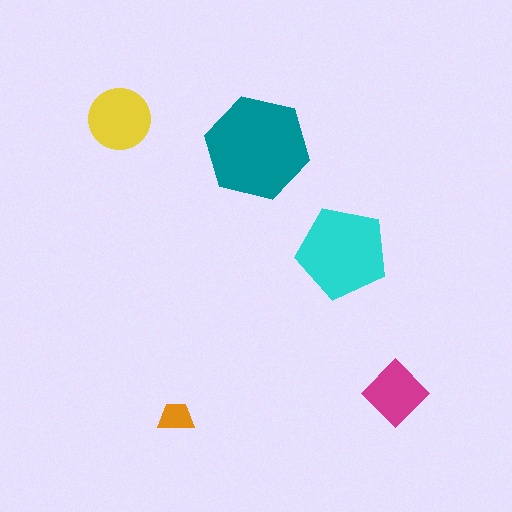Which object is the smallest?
The orange trapezoid.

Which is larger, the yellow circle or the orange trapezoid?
The yellow circle.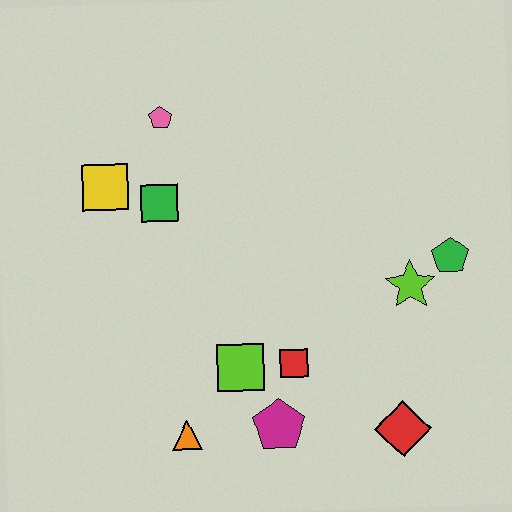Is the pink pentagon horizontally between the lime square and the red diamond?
No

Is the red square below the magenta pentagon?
No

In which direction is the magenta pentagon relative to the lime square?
The magenta pentagon is below the lime square.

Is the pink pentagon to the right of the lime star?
No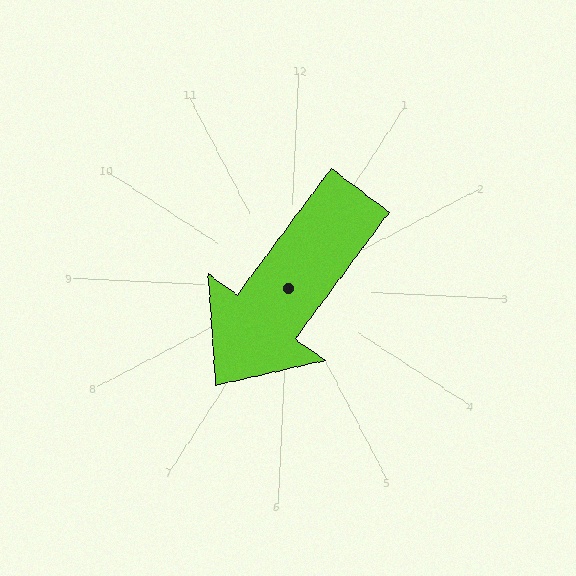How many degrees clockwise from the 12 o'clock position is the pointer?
Approximately 214 degrees.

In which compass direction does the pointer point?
Southwest.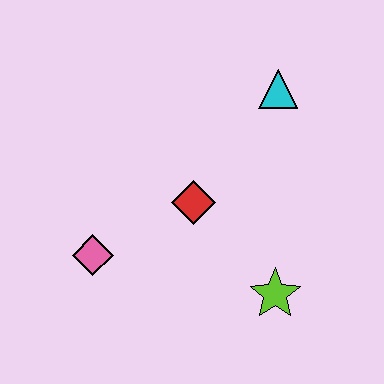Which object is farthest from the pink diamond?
The cyan triangle is farthest from the pink diamond.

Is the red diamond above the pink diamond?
Yes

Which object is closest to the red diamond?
The pink diamond is closest to the red diamond.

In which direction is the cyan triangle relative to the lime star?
The cyan triangle is above the lime star.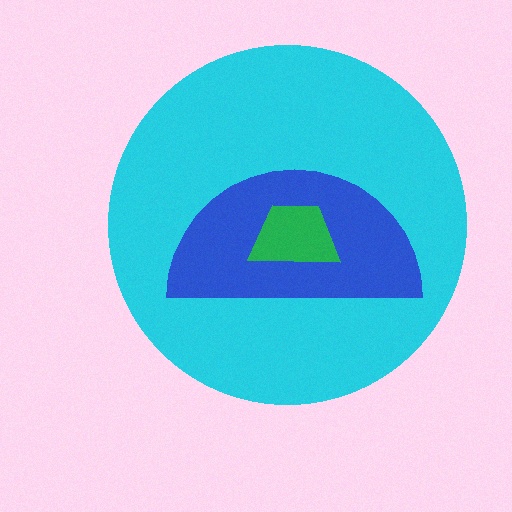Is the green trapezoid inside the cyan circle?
Yes.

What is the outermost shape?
The cyan circle.